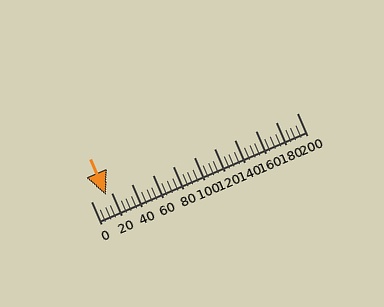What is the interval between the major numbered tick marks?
The major tick marks are spaced 20 units apart.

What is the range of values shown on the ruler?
The ruler shows values from 0 to 200.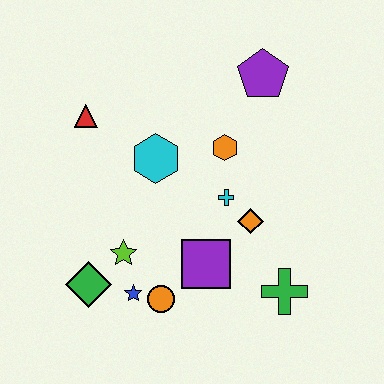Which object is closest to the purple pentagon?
The orange hexagon is closest to the purple pentagon.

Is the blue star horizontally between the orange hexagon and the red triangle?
Yes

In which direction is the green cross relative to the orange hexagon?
The green cross is below the orange hexagon.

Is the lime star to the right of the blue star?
No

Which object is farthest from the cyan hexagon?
The green cross is farthest from the cyan hexagon.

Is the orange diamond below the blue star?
No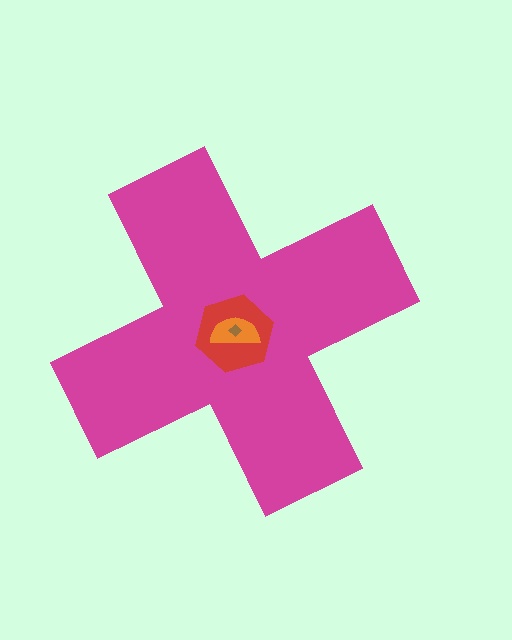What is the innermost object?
The brown diamond.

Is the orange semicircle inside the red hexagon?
Yes.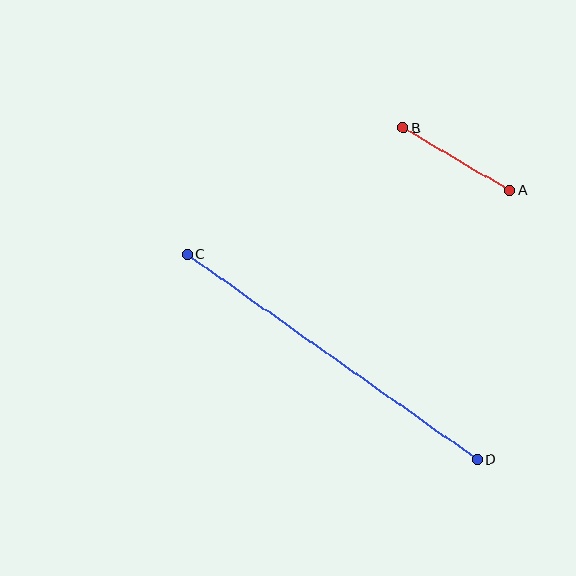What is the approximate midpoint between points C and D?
The midpoint is at approximately (332, 357) pixels.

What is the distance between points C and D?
The distance is approximately 355 pixels.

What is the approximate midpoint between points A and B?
The midpoint is at approximately (457, 159) pixels.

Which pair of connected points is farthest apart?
Points C and D are farthest apart.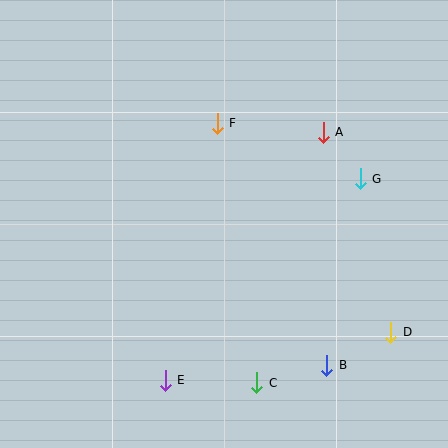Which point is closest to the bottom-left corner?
Point E is closest to the bottom-left corner.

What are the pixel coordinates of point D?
Point D is at (391, 332).